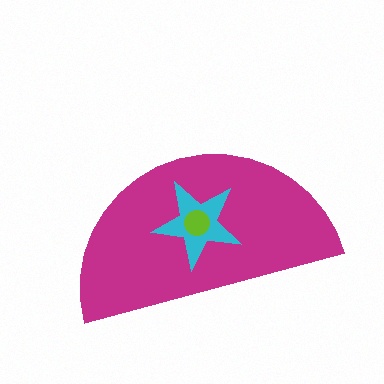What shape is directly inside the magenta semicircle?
The cyan star.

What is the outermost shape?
The magenta semicircle.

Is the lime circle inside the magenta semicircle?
Yes.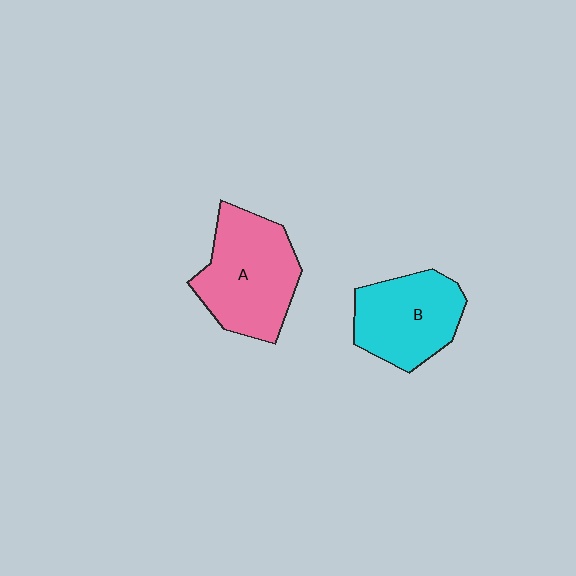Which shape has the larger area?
Shape A (pink).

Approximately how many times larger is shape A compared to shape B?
Approximately 1.2 times.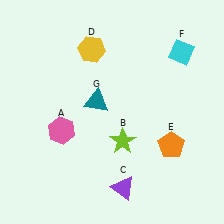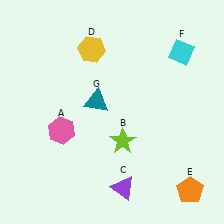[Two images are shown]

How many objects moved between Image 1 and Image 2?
1 object moved between the two images.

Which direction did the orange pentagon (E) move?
The orange pentagon (E) moved down.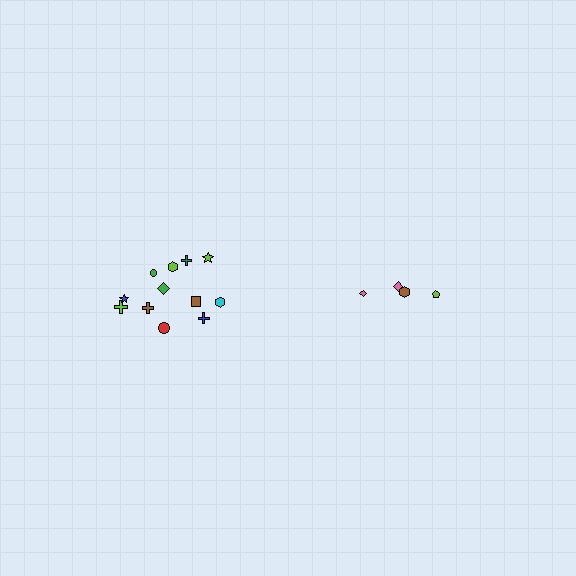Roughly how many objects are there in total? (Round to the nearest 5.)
Roughly 15 objects in total.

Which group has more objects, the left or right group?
The left group.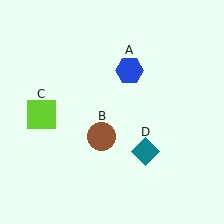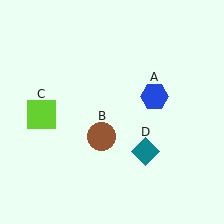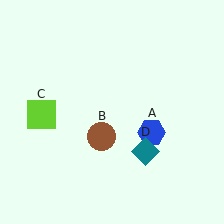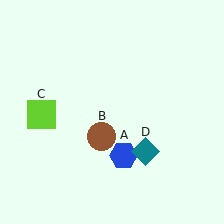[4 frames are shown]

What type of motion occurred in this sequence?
The blue hexagon (object A) rotated clockwise around the center of the scene.